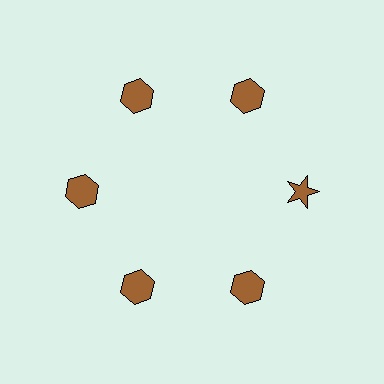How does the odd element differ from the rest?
It has a different shape: star instead of hexagon.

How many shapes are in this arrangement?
There are 6 shapes arranged in a ring pattern.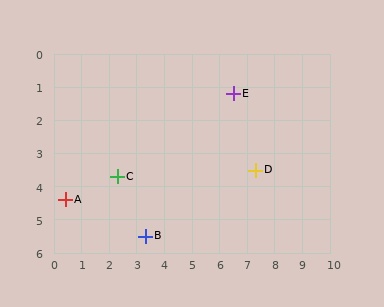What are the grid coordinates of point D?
Point D is at approximately (7.3, 3.5).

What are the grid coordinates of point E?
Point E is at approximately (6.5, 1.2).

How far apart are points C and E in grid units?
Points C and E are about 4.9 grid units apart.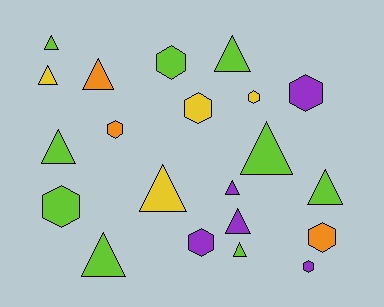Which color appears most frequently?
Lime, with 9 objects.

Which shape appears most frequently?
Triangle, with 12 objects.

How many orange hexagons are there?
There are 2 orange hexagons.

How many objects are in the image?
There are 21 objects.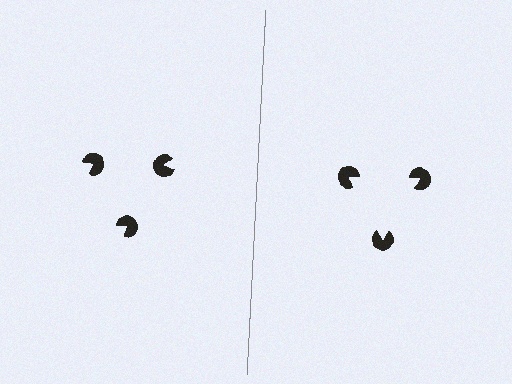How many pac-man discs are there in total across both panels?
6 — 3 on each side.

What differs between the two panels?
The pac-man discs are positioned identically on both sides; only the wedge orientations differ. On the right they align to a triangle; on the left they are misaligned.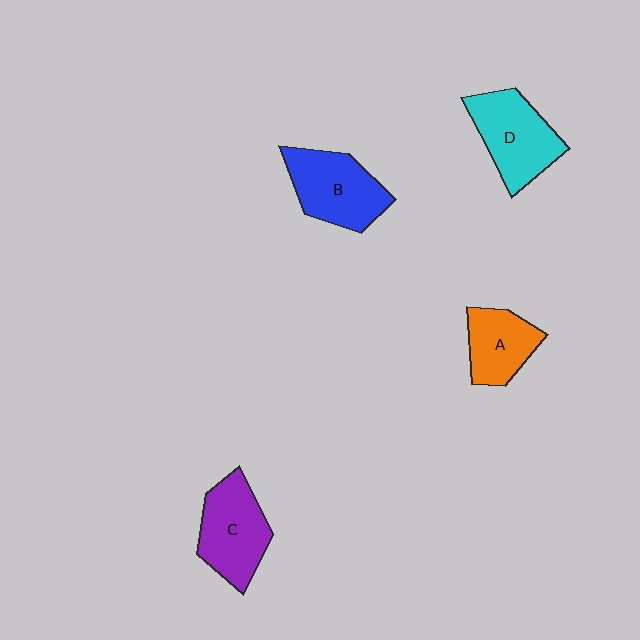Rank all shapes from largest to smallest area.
From largest to smallest: B (blue), D (cyan), C (purple), A (orange).